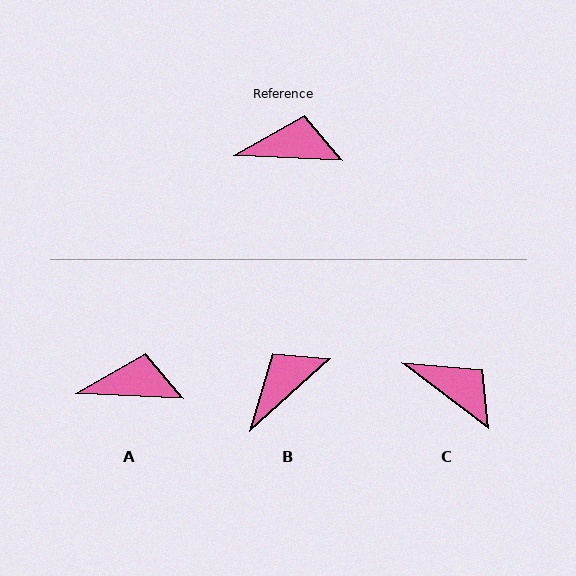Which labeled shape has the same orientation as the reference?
A.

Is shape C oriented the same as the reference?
No, it is off by about 34 degrees.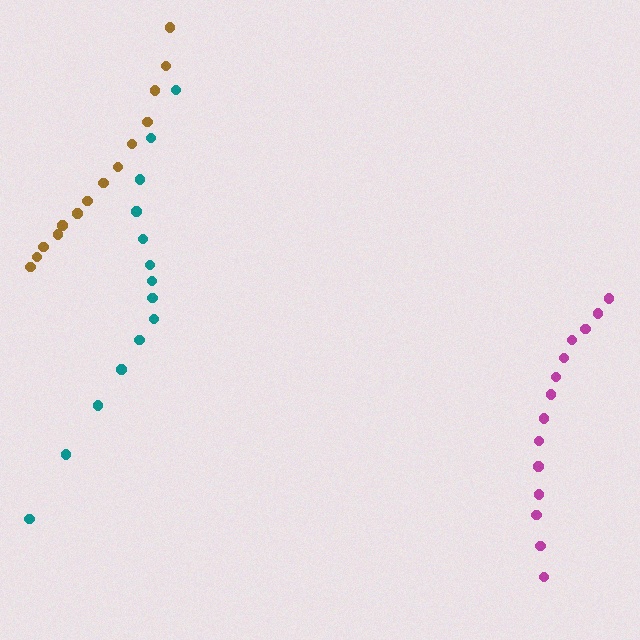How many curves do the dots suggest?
There are 3 distinct paths.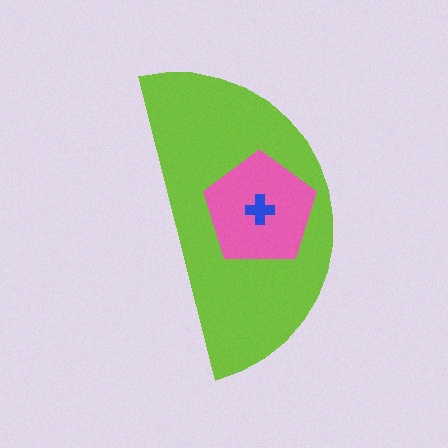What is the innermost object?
The blue cross.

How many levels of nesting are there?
3.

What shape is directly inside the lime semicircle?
The pink pentagon.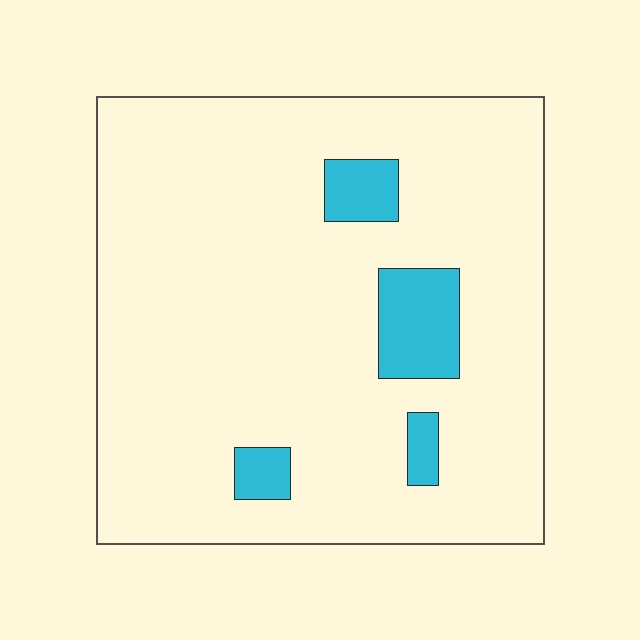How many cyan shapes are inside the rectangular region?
4.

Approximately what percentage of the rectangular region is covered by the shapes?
Approximately 10%.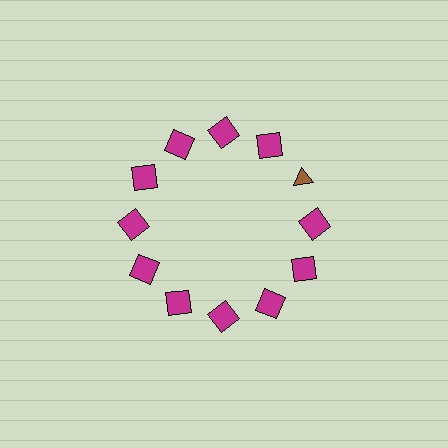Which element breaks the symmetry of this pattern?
The brown triangle at roughly the 2 o'clock position breaks the symmetry. All other shapes are magenta squares.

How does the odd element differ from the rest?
It differs in both color (brown instead of magenta) and shape (triangle instead of square).